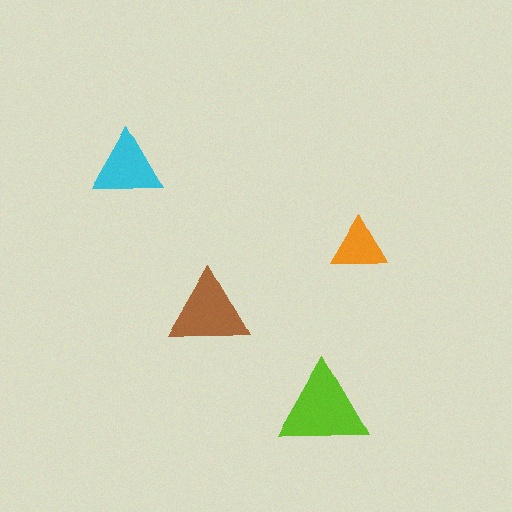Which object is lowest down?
The lime triangle is bottommost.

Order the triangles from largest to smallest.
the lime one, the brown one, the cyan one, the orange one.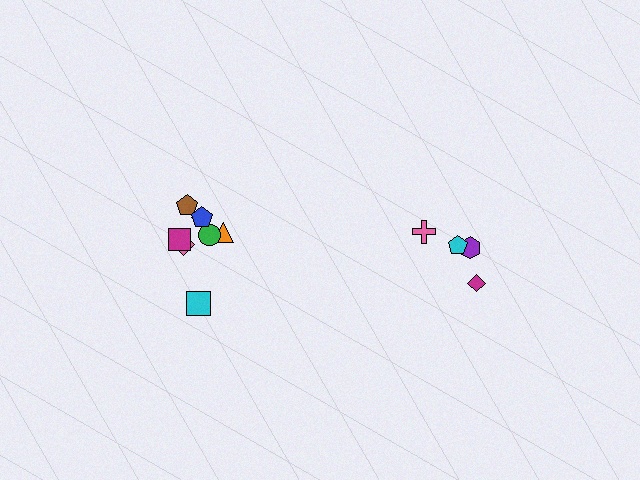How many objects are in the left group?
There are 8 objects.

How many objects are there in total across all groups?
There are 12 objects.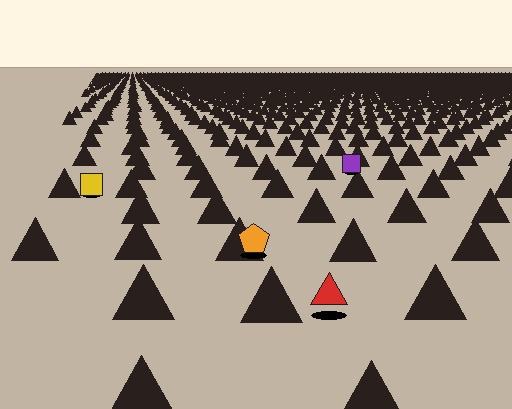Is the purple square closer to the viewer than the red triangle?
No. The red triangle is closer — you can tell from the texture gradient: the ground texture is coarser near it.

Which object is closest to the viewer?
The red triangle is closest. The texture marks near it are larger and more spread out.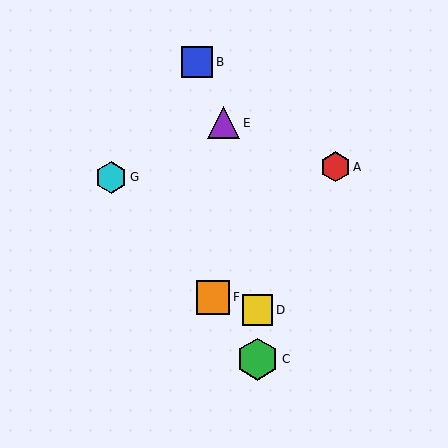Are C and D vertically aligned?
Yes, both are at x≈258.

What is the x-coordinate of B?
Object B is at x≈197.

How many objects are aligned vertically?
2 objects (C, D) are aligned vertically.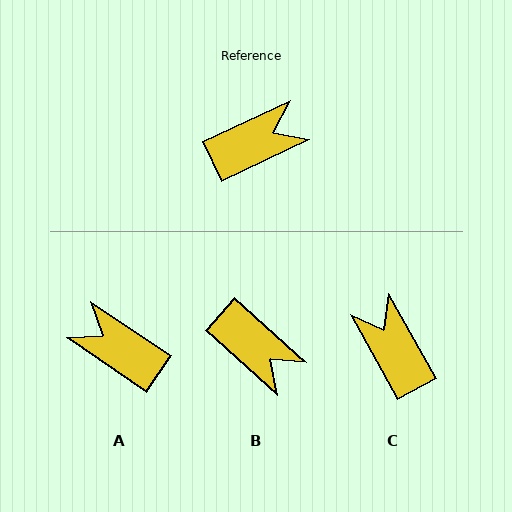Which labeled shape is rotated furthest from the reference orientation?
A, about 120 degrees away.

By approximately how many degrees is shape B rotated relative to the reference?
Approximately 67 degrees clockwise.